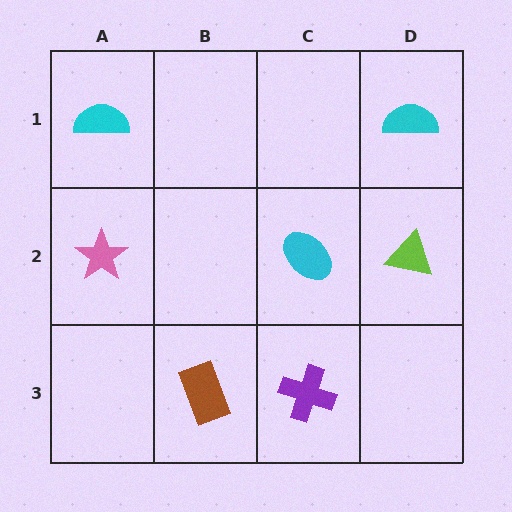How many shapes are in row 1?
2 shapes.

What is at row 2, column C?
A cyan ellipse.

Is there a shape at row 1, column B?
No, that cell is empty.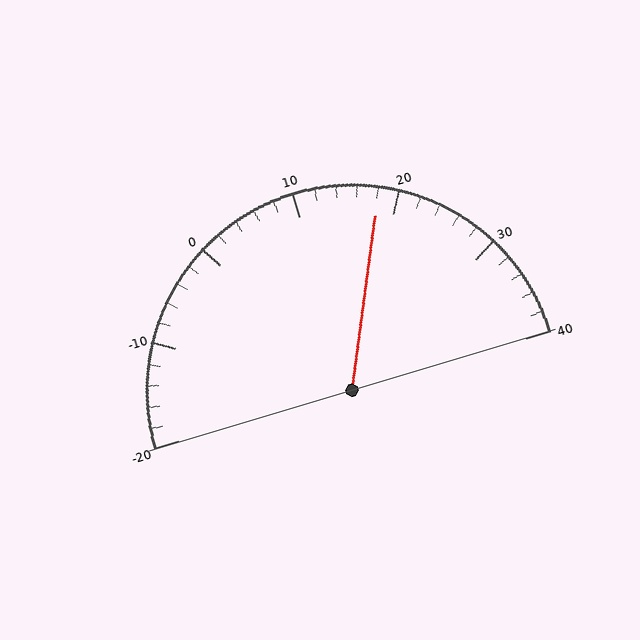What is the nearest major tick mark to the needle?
The nearest major tick mark is 20.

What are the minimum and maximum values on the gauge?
The gauge ranges from -20 to 40.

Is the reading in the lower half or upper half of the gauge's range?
The reading is in the upper half of the range (-20 to 40).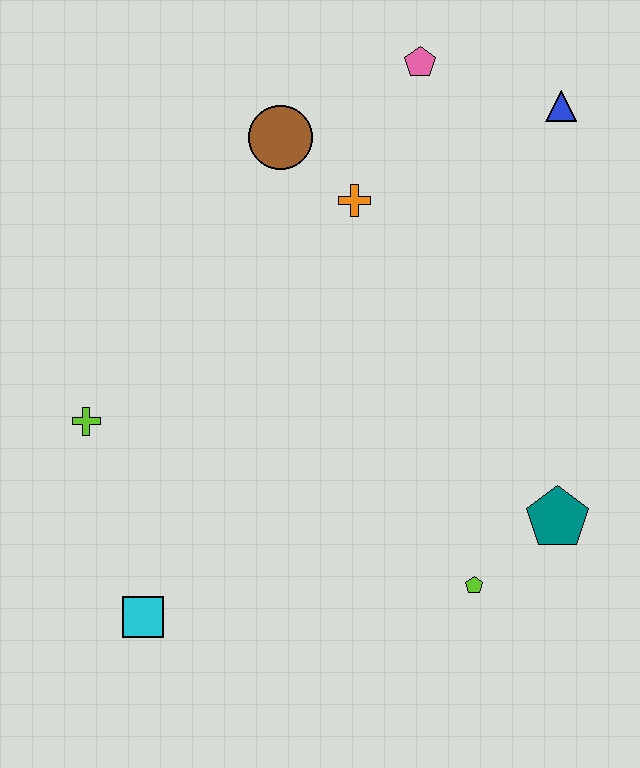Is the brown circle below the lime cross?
No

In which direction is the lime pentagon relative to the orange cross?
The lime pentagon is below the orange cross.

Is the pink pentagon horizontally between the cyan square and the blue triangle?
Yes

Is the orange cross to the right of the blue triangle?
No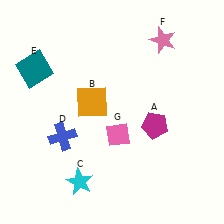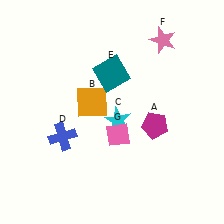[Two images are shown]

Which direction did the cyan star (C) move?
The cyan star (C) moved up.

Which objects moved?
The objects that moved are: the cyan star (C), the teal square (E).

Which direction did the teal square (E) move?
The teal square (E) moved right.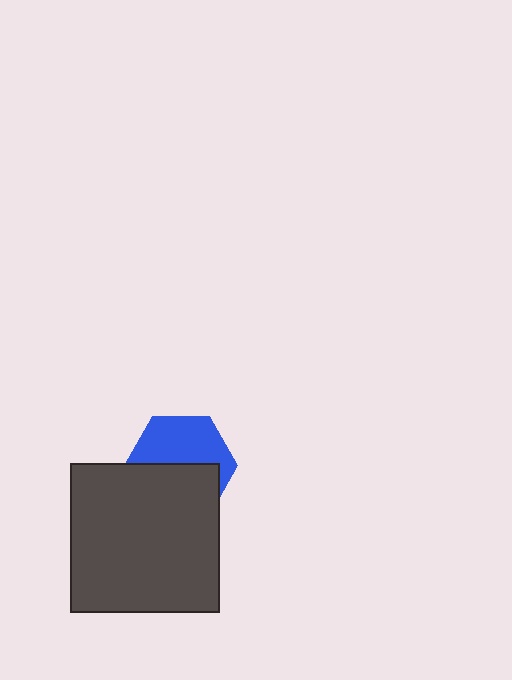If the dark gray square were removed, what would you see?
You would see the complete blue hexagon.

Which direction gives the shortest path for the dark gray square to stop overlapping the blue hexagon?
Moving down gives the shortest separation.